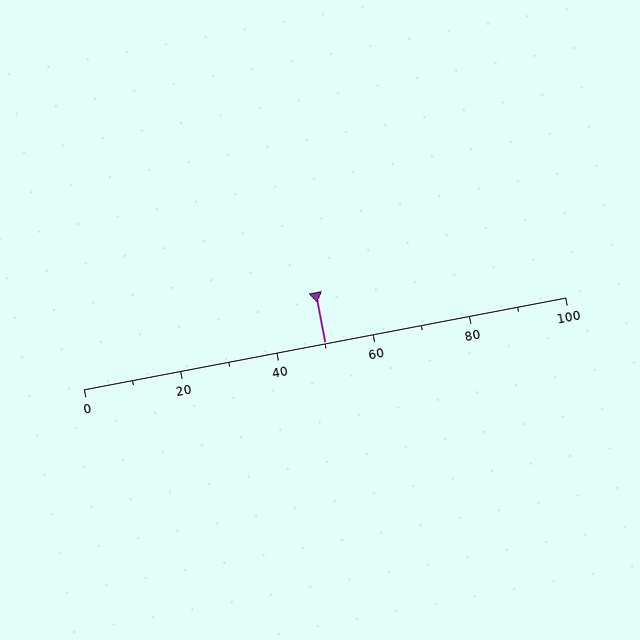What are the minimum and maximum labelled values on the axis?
The axis runs from 0 to 100.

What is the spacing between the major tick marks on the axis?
The major ticks are spaced 20 apart.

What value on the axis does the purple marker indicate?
The marker indicates approximately 50.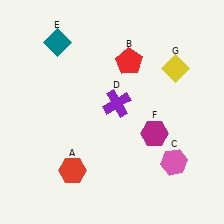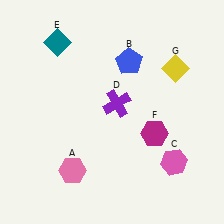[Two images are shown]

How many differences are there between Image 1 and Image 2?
There are 2 differences between the two images.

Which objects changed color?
A changed from red to pink. B changed from red to blue.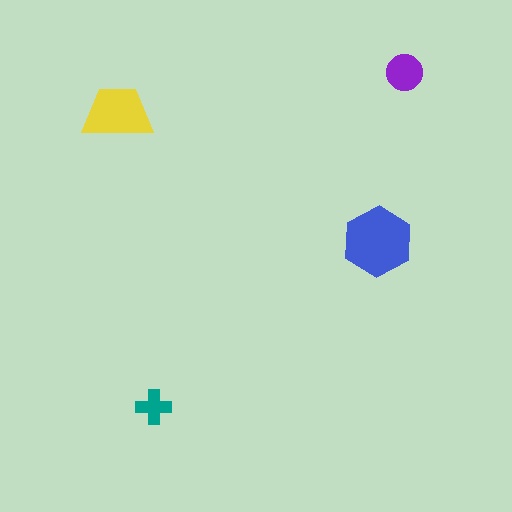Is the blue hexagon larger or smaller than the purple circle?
Larger.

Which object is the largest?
The blue hexagon.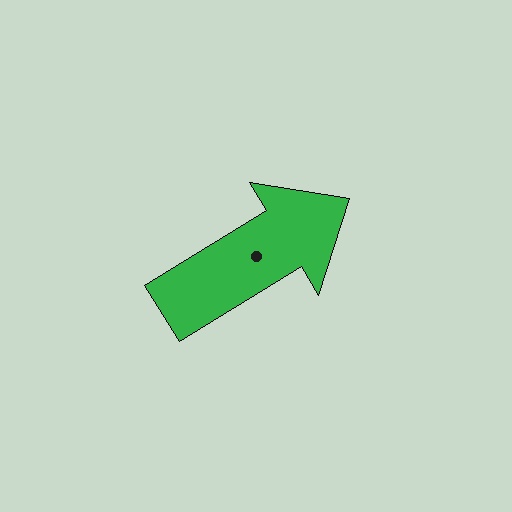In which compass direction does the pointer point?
Northeast.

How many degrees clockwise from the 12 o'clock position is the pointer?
Approximately 59 degrees.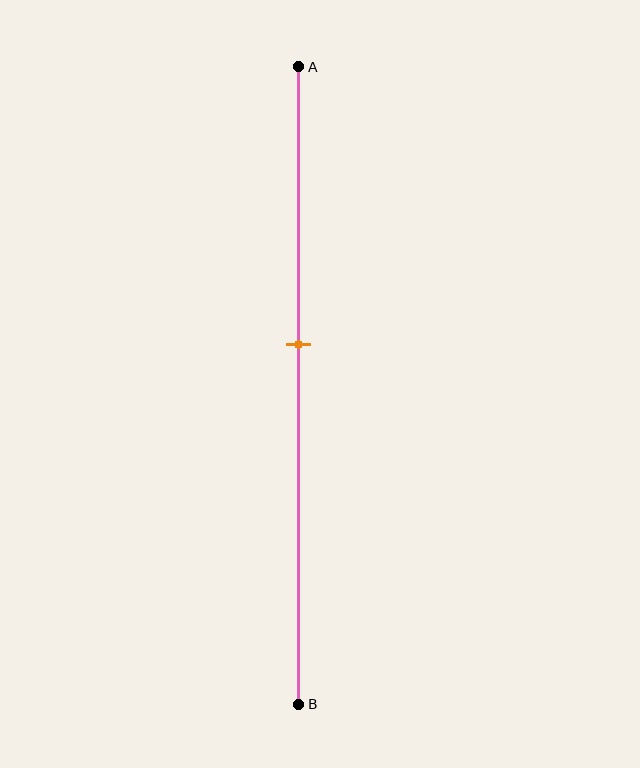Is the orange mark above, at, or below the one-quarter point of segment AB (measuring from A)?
The orange mark is below the one-quarter point of segment AB.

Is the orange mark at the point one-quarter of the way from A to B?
No, the mark is at about 45% from A, not at the 25% one-quarter point.